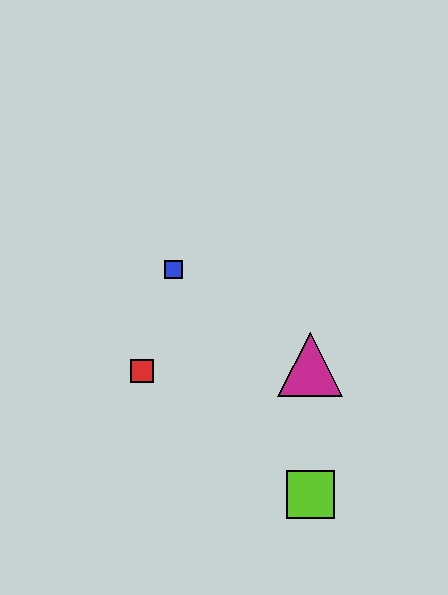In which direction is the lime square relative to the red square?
The lime square is to the right of the red square.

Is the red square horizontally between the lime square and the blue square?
No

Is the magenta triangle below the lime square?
No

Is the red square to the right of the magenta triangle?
No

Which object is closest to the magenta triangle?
The lime square is closest to the magenta triangle.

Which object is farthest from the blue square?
The lime square is farthest from the blue square.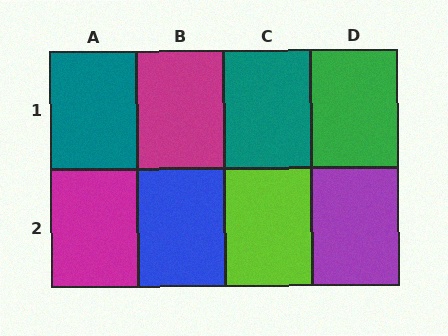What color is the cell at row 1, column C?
Teal.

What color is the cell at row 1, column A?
Teal.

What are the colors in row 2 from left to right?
Magenta, blue, lime, purple.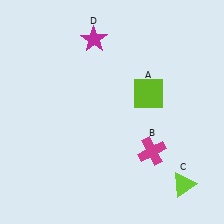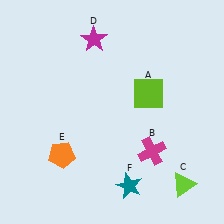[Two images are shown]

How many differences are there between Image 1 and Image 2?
There are 2 differences between the two images.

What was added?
An orange pentagon (E), a teal star (F) were added in Image 2.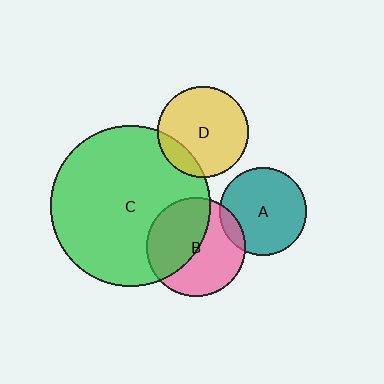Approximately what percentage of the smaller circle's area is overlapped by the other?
Approximately 15%.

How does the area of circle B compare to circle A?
Approximately 1.3 times.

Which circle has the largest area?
Circle C (green).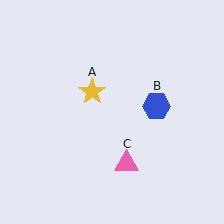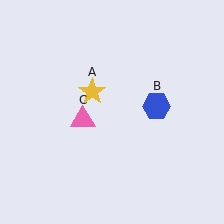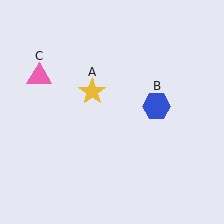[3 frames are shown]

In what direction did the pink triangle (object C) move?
The pink triangle (object C) moved up and to the left.